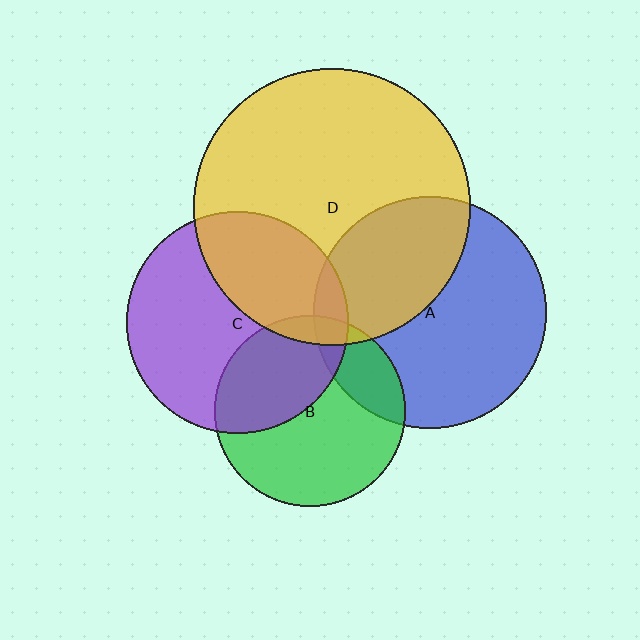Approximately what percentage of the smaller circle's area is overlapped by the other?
Approximately 20%.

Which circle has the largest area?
Circle D (yellow).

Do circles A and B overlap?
Yes.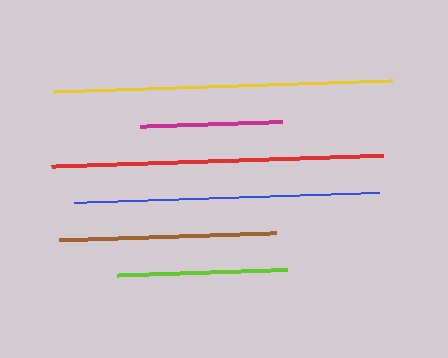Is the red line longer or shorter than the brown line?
The red line is longer than the brown line.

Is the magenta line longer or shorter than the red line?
The red line is longer than the magenta line.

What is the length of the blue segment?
The blue segment is approximately 304 pixels long.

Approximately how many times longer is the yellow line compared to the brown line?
The yellow line is approximately 1.6 times the length of the brown line.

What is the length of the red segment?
The red segment is approximately 332 pixels long.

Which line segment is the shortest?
The magenta line is the shortest at approximately 143 pixels.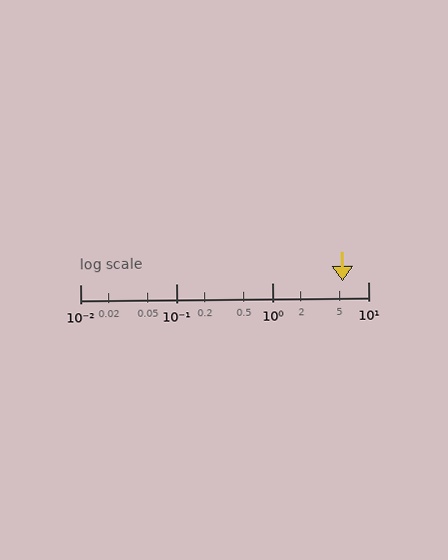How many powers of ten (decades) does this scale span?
The scale spans 3 decades, from 0.01 to 10.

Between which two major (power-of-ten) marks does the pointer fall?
The pointer is between 1 and 10.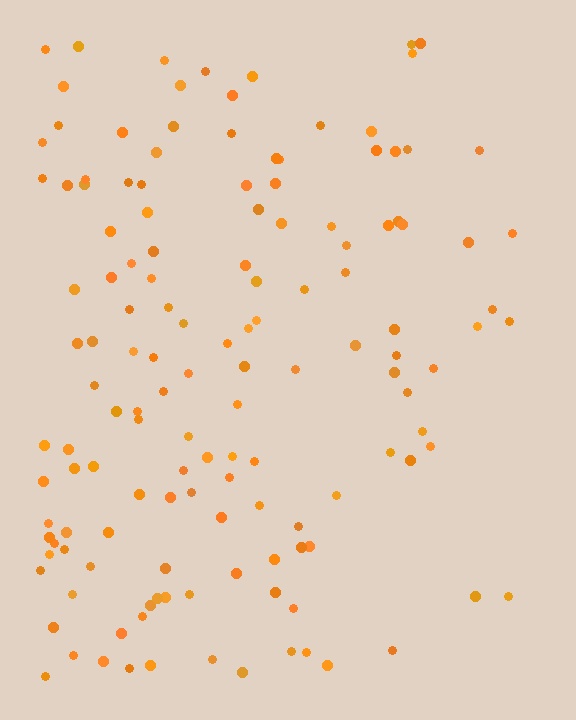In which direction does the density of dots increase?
From right to left, with the left side densest.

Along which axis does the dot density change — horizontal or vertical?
Horizontal.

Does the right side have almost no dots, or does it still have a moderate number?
Still a moderate number, just noticeably fewer than the left.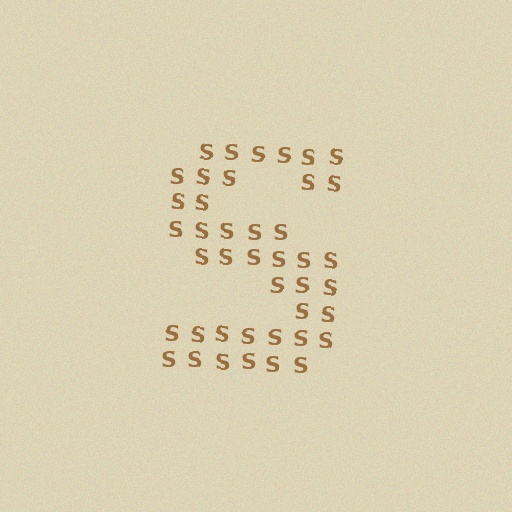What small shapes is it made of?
It is made of small letter S's.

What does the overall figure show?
The overall figure shows the letter S.